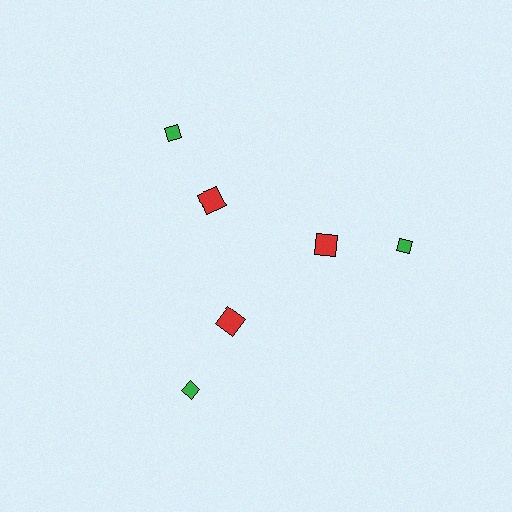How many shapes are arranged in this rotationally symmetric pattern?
There are 6 shapes, arranged in 3 groups of 2.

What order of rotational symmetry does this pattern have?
This pattern has 3-fold rotational symmetry.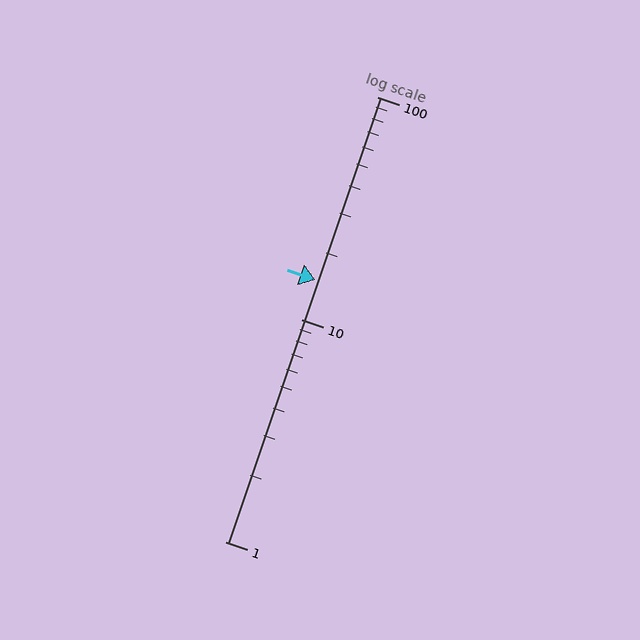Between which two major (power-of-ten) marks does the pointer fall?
The pointer is between 10 and 100.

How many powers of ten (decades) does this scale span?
The scale spans 2 decades, from 1 to 100.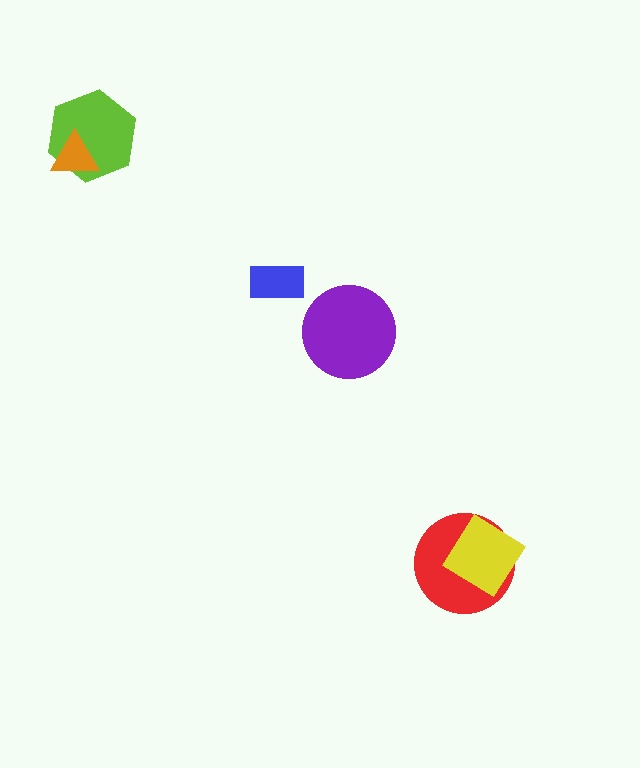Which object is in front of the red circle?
The yellow diamond is in front of the red circle.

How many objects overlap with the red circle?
1 object overlaps with the red circle.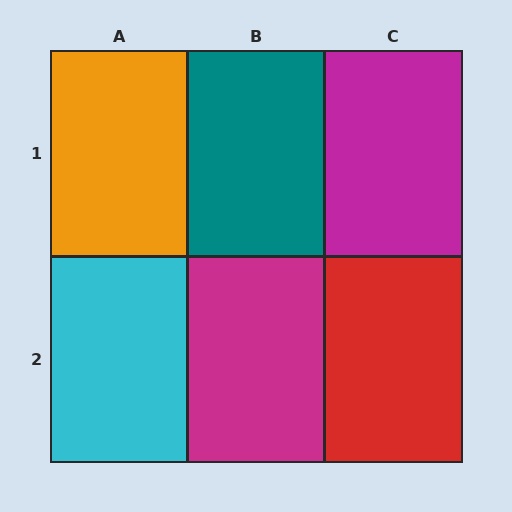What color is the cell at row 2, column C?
Red.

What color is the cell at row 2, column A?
Cyan.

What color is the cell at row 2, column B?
Magenta.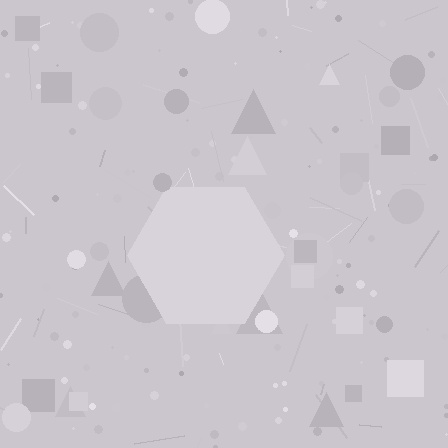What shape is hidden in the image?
A hexagon is hidden in the image.